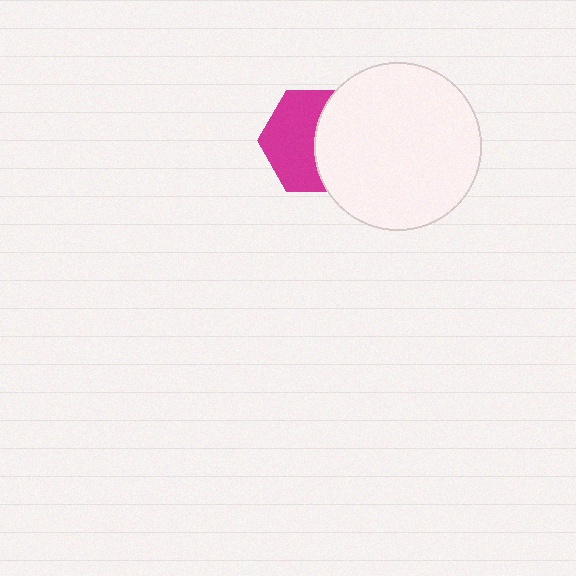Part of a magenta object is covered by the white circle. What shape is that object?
It is a hexagon.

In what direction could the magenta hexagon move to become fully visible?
The magenta hexagon could move left. That would shift it out from behind the white circle entirely.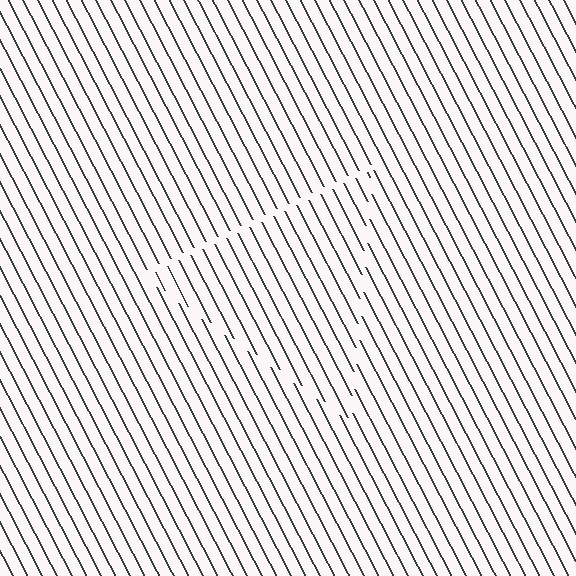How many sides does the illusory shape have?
3 sides — the line-ends trace a triangle.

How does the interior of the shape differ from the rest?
The interior of the shape contains the same grating, shifted by half a period — the contour is defined by the phase discontinuity where line-ends from the inner and outer gratings abut.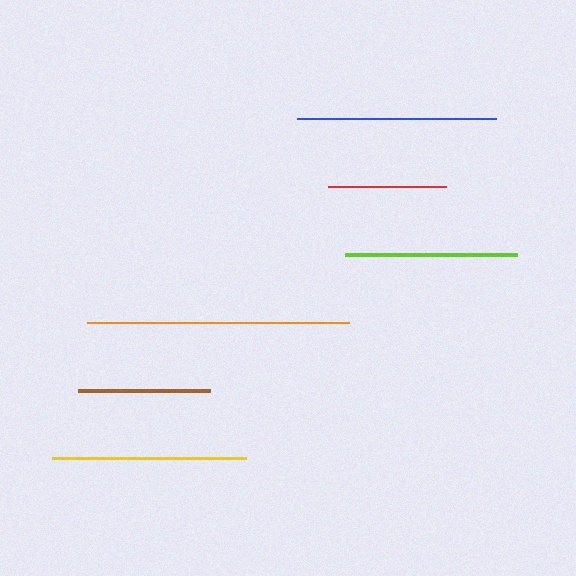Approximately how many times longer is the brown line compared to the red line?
The brown line is approximately 1.1 times the length of the red line.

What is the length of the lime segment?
The lime segment is approximately 173 pixels long.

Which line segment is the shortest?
The red line is the shortest at approximately 118 pixels.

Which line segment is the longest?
The orange line is the longest at approximately 262 pixels.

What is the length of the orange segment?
The orange segment is approximately 262 pixels long.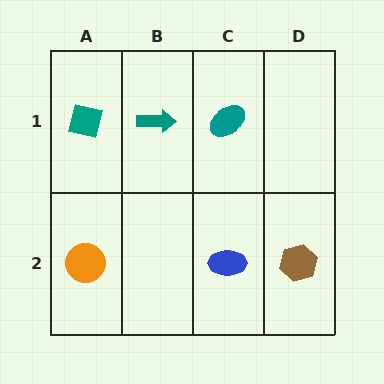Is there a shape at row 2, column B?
No, that cell is empty.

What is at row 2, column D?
A brown hexagon.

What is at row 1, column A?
A teal square.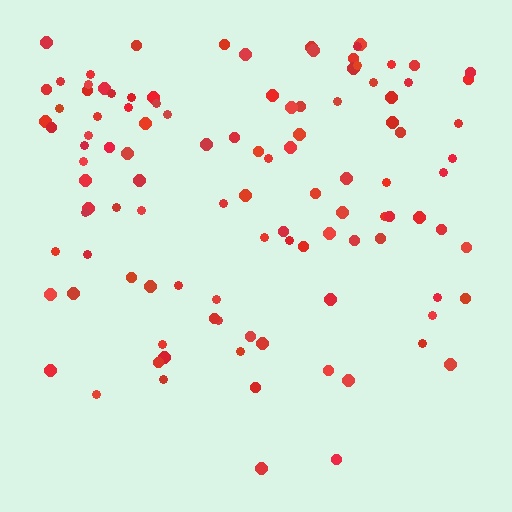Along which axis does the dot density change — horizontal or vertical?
Vertical.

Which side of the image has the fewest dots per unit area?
The bottom.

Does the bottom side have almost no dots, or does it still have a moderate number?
Still a moderate number, just noticeably fewer than the top.